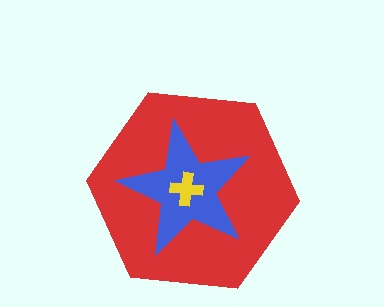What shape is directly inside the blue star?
The yellow cross.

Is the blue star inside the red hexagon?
Yes.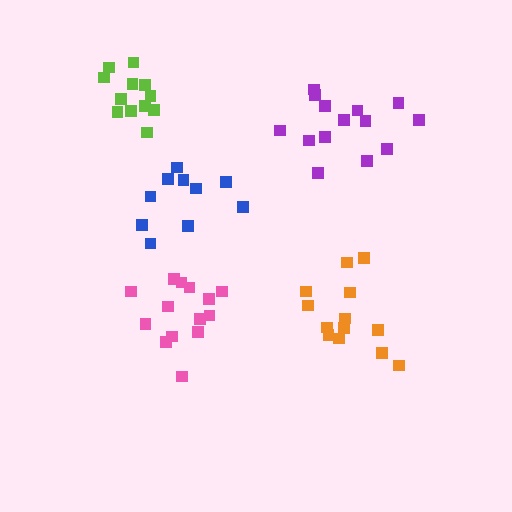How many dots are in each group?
Group 1: 10 dots, Group 2: 13 dots, Group 3: 14 dots, Group 4: 14 dots, Group 5: 12 dots (63 total).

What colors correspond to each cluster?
The clusters are colored: blue, orange, pink, purple, lime.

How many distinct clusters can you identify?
There are 5 distinct clusters.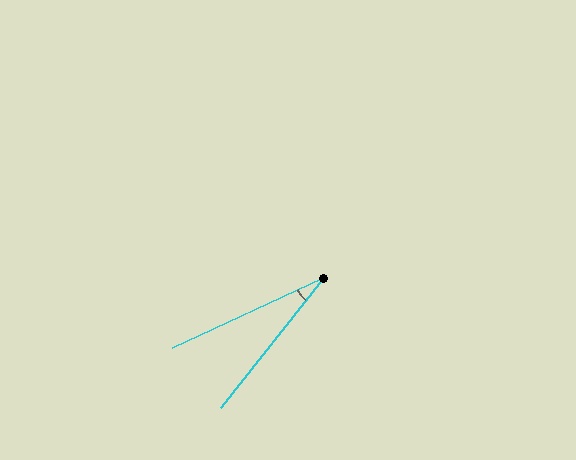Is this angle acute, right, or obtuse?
It is acute.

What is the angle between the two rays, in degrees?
Approximately 27 degrees.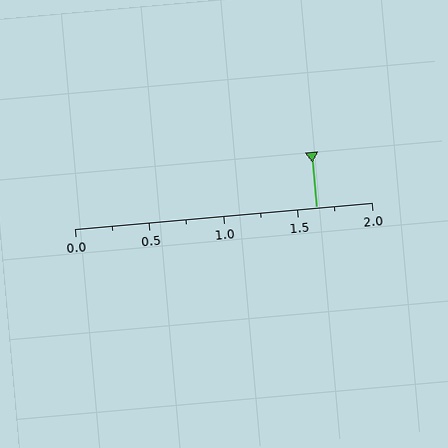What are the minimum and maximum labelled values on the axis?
The axis runs from 0.0 to 2.0.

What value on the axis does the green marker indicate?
The marker indicates approximately 1.62.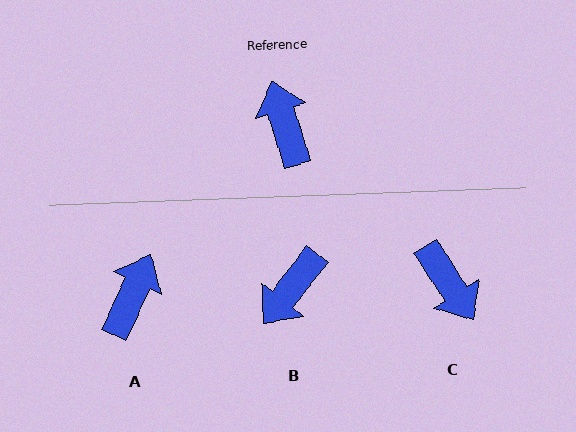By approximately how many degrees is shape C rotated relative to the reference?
Approximately 164 degrees clockwise.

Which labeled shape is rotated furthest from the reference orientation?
C, about 164 degrees away.